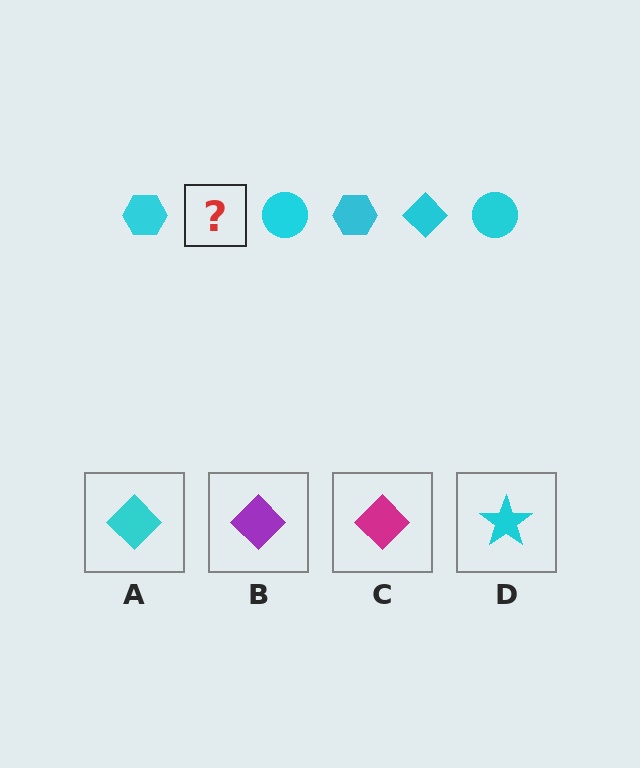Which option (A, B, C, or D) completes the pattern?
A.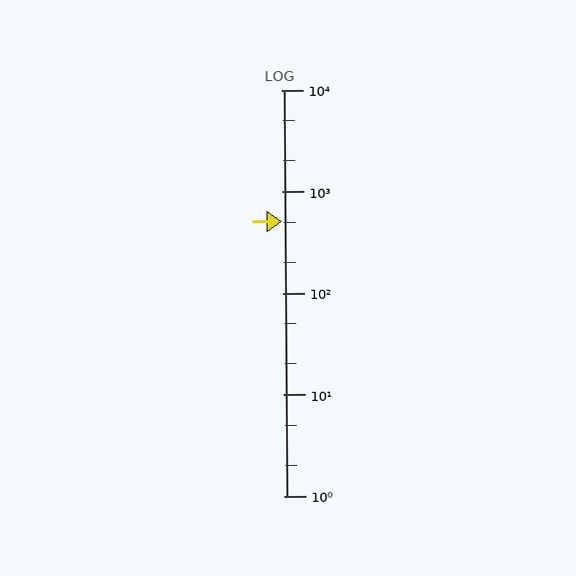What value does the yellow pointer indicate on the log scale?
The pointer indicates approximately 510.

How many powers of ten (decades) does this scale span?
The scale spans 4 decades, from 1 to 10000.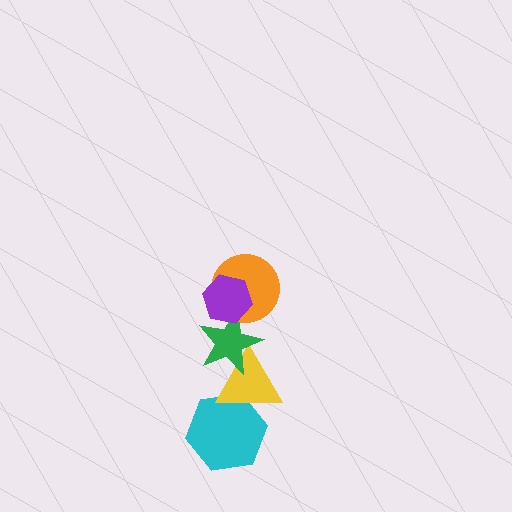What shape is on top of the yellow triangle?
The green star is on top of the yellow triangle.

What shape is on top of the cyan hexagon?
The yellow triangle is on top of the cyan hexagon.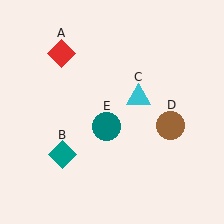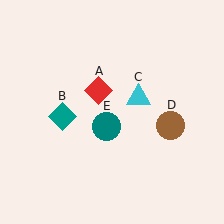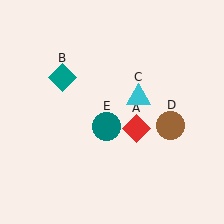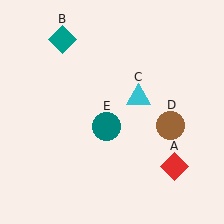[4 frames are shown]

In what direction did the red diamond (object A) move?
The red diamond (object A) moved down and to the right.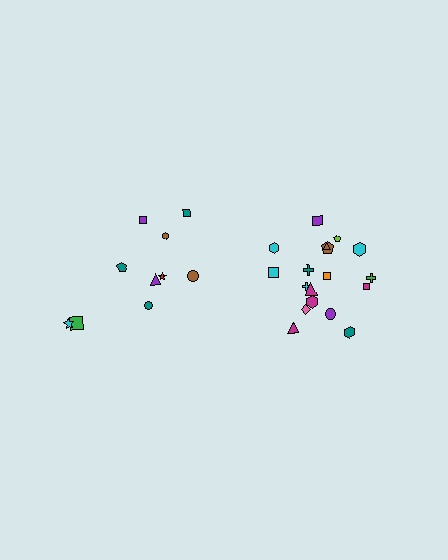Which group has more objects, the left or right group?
The right group.